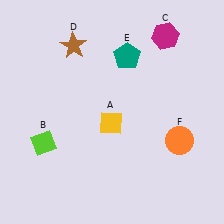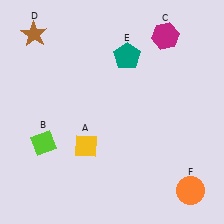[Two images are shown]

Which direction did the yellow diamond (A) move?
The yellow diamond (A) moved left.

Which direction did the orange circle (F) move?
The orange circle (F) moved down.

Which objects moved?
The objects that moved are: the yellow diamond (A), the brown star (D), the orange circle (F).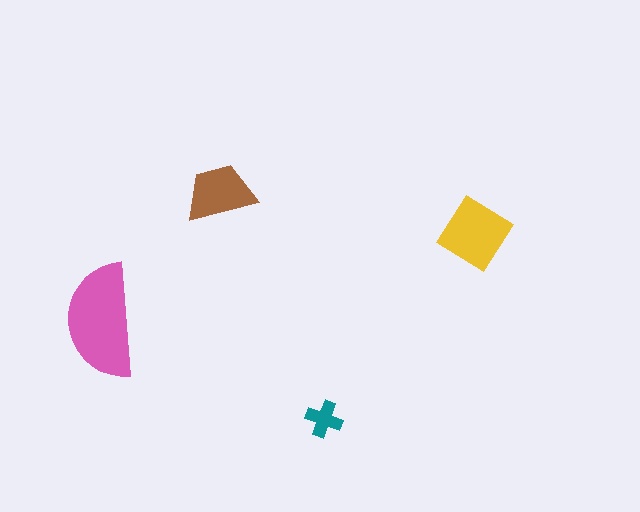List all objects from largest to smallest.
The pink semicircle, the yellow diamond, the brown trapezoid, the teal cross.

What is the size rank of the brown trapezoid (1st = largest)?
3rd.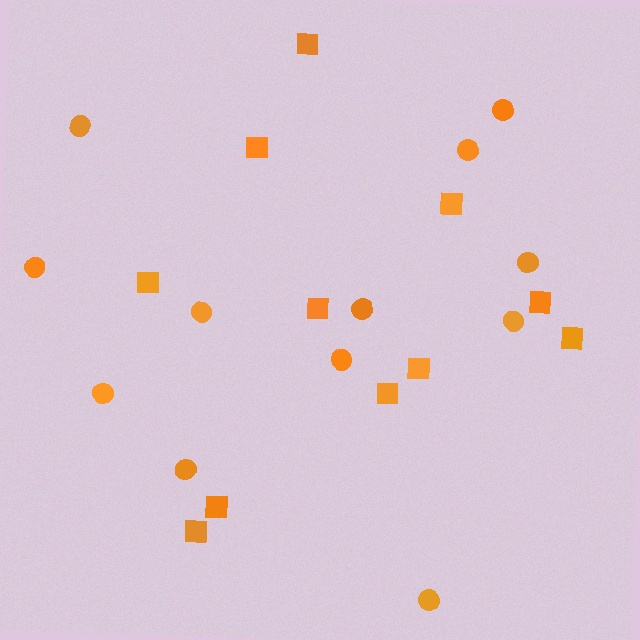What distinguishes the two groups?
There are 2 groups: one group of circles (12) and one group of squares (11).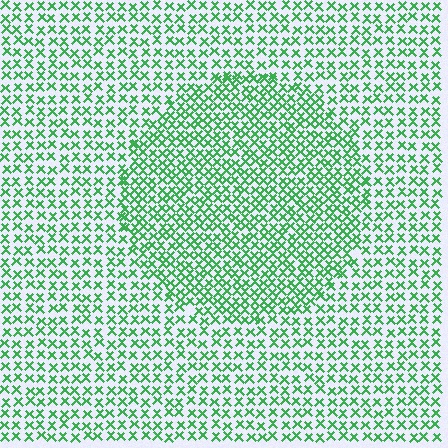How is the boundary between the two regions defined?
The boundary is defined by a change in element density (approximately 1.6x ratio). All elements are the same color, size, and shape.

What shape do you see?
I see a circle.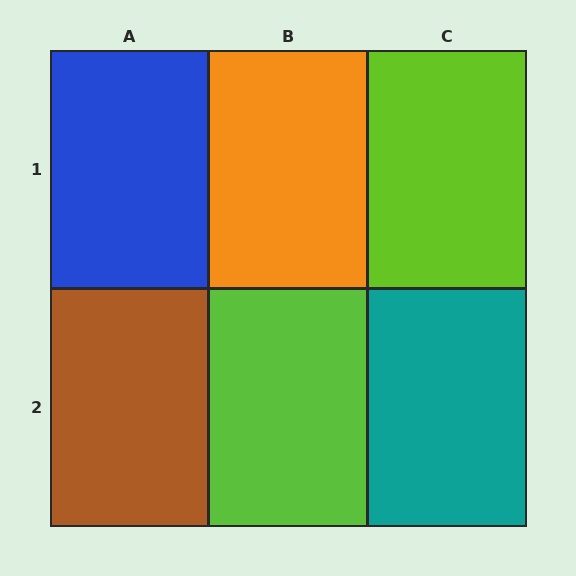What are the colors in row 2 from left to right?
Brown, lime, teal.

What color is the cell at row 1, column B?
Orange.